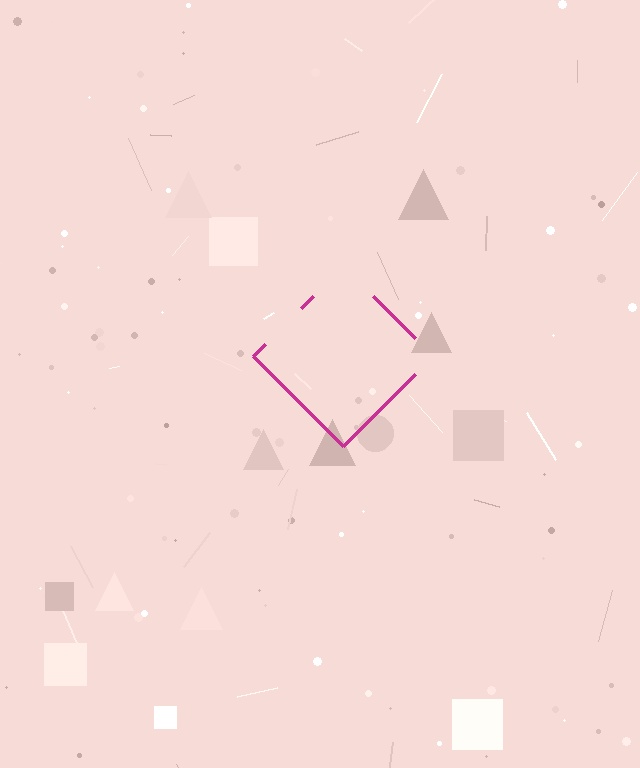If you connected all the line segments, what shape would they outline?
They would outline a diamond.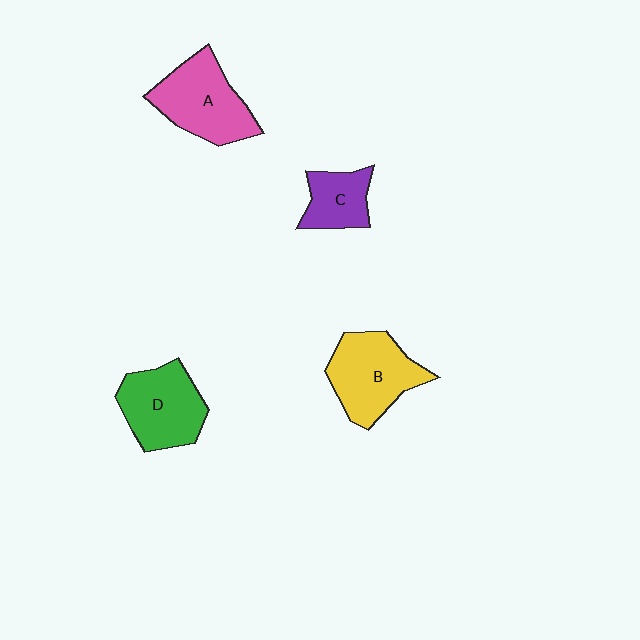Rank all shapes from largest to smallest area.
From largest to smallest: B (yellow), A (pink), D (green), C (purple).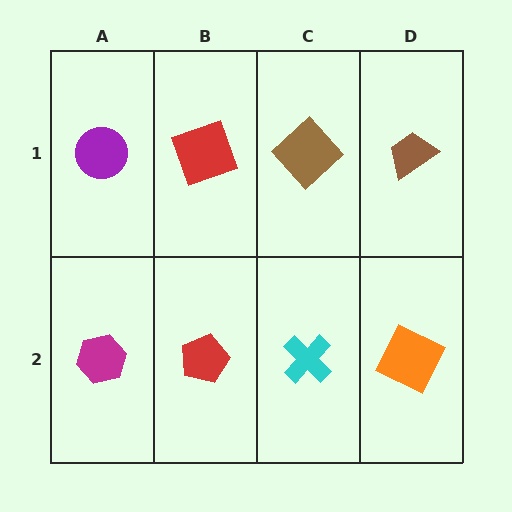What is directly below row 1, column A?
A magenta hexagon.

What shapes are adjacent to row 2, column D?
A brown trapezoid (row 1, column D), a cyan cross (row 2, column C).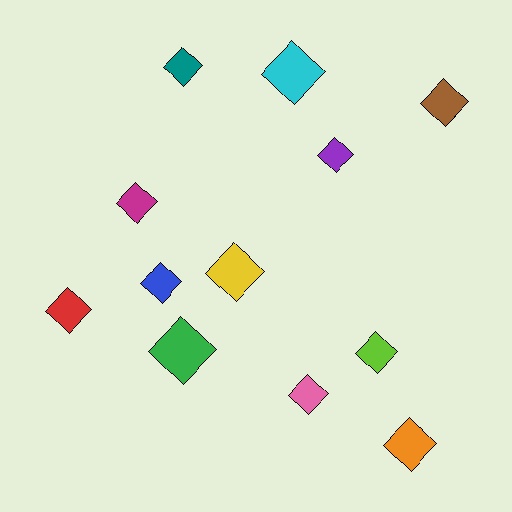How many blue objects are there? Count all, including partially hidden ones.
There is 1 blue object.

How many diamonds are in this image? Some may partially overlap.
There are 12 diamonds.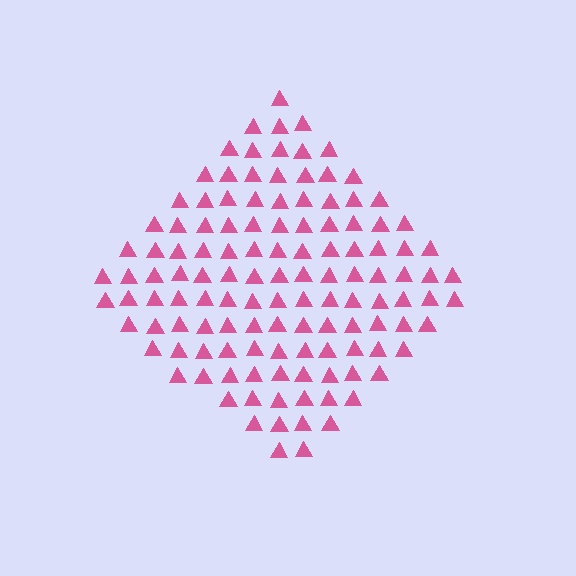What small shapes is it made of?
It is made of small triangles.